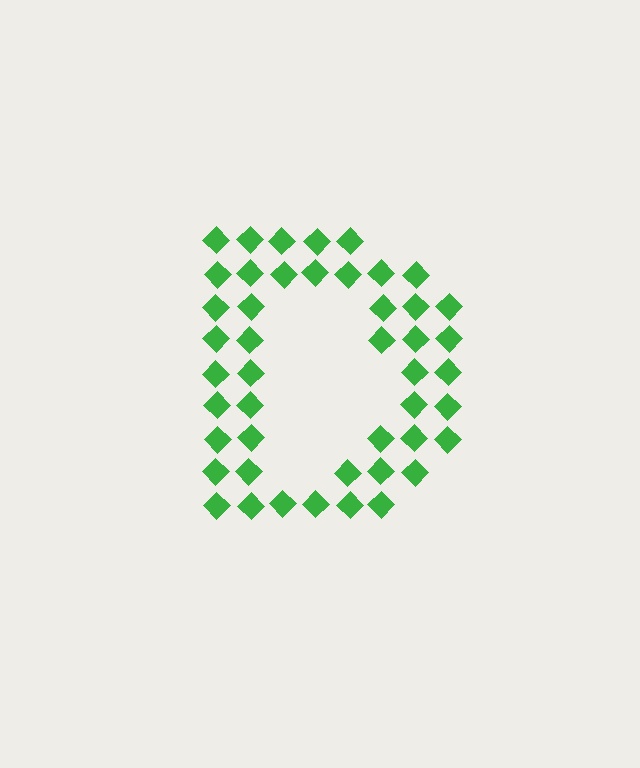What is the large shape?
The large shape is the letter D.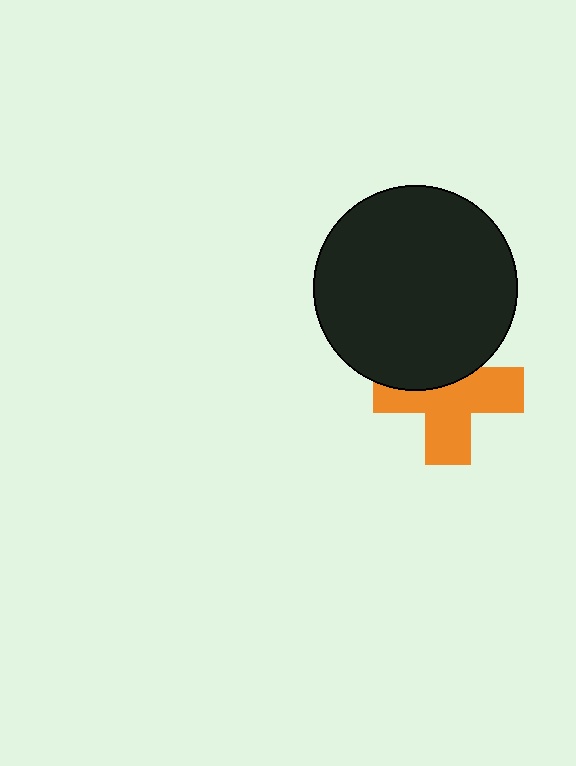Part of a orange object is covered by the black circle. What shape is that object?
It is a cross.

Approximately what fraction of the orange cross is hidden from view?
Roughly 37% of the orange cross is hidden behind the black circle.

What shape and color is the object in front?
The object in front is a black circle.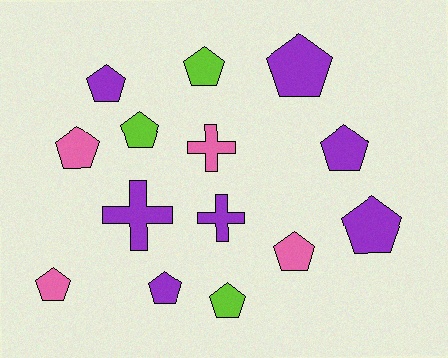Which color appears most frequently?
Purple, with 7 objects.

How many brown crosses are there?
There are no brown crosses.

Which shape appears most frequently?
Pentagon, with 11 objects.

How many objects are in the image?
There are 14 objects.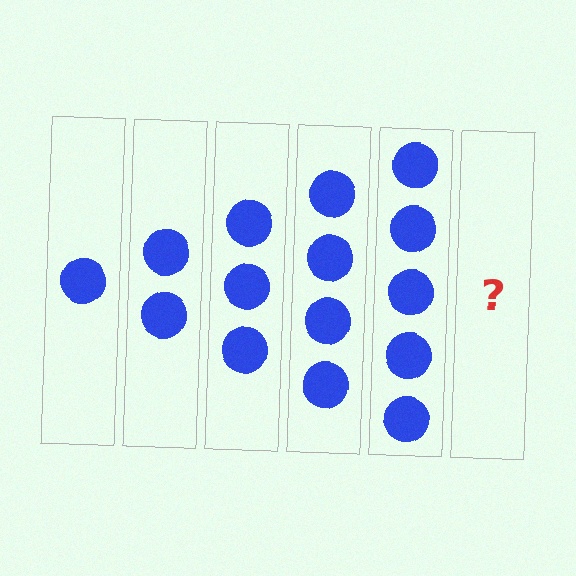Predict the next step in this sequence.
The next step is 6 circles.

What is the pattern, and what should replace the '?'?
The pattern is that each step adds one more circle. The '?' should be 6 circles.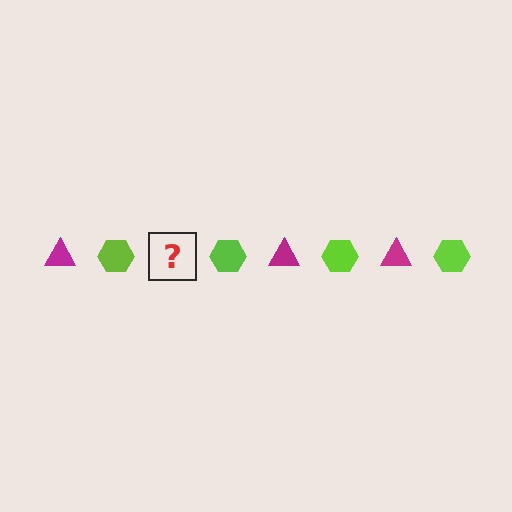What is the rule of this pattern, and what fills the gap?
The rule is that the pattern alternates between magenta triangle and lime hexagon. The gap should be filled with a magenta triangle.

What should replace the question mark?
The question mark should be replaced with a magenta triangle.